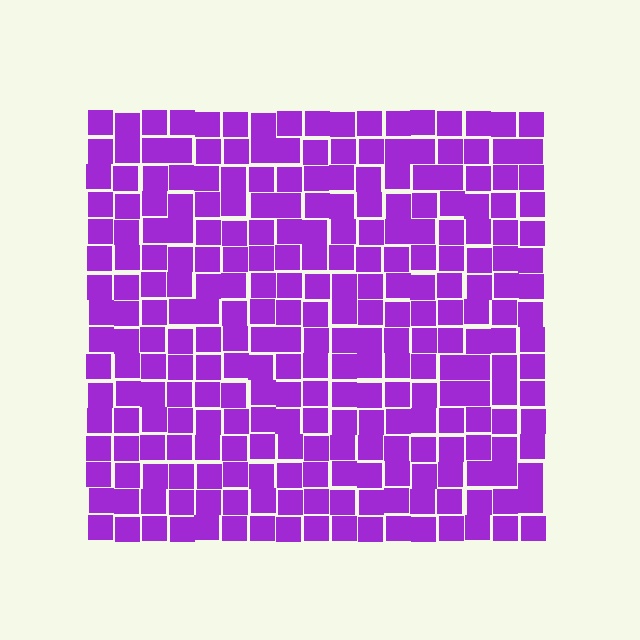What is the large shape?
The large shape is a square.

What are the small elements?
The small elements are squares.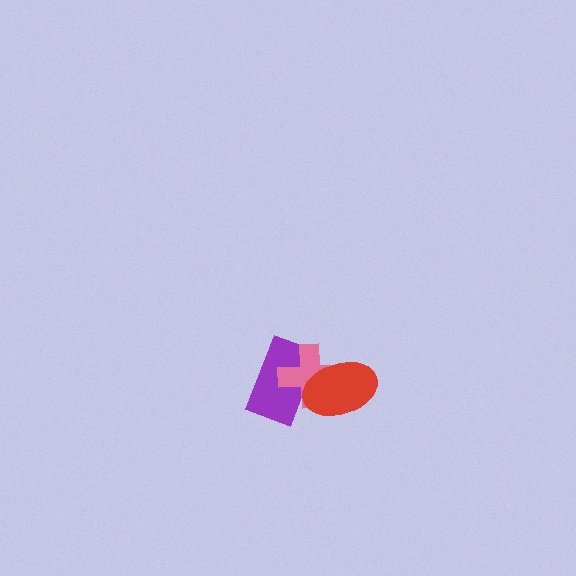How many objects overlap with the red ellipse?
2 objects overlap with the red ellipse.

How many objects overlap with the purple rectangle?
2 objects overlap with the purple rectangle.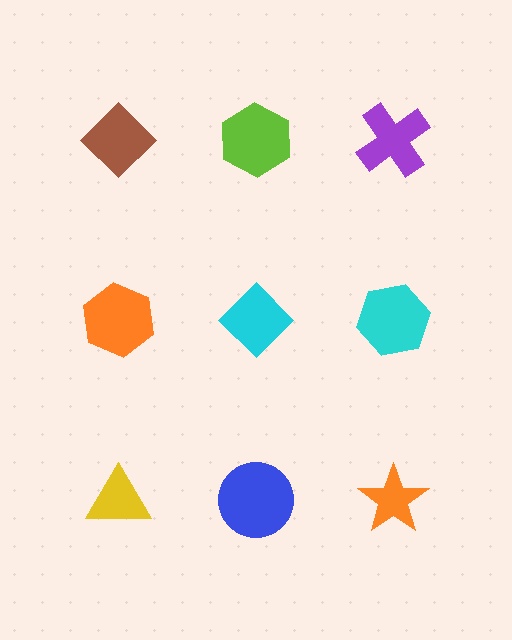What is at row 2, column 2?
A cyan diamond.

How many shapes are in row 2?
3 shapes.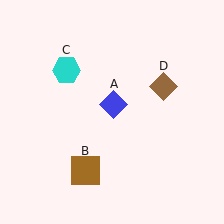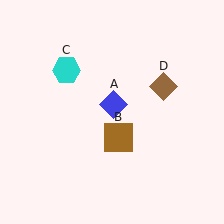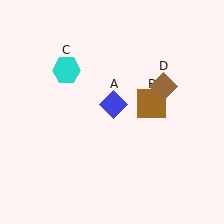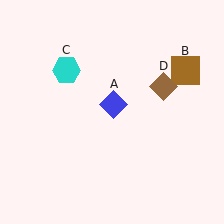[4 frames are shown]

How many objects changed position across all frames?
1 object changed position: brown square (object B).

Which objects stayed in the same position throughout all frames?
Blue diamond (object A) and cyan hexagon (object C) and brown diamond (object D) remained stationary.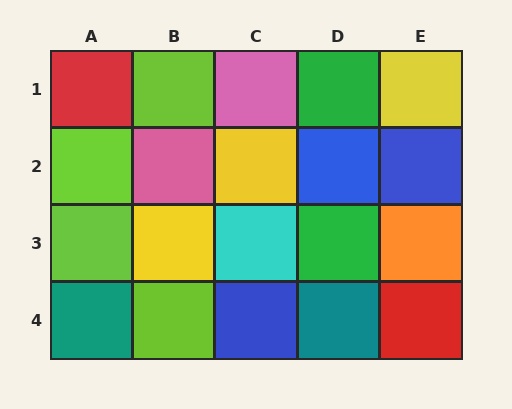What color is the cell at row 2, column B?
Pink.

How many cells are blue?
3 cells are blue.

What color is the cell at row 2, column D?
Blue.